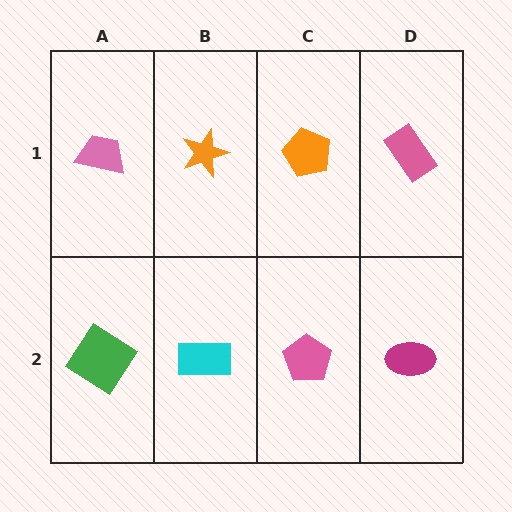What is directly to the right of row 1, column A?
An orange star.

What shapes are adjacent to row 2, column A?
A pink trapezoid (row 1, column A), a cyan rectangle (row 2, column B).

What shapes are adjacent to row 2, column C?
An orange pentagon (row 1, column C), a cyan rectangle (row 2, column B), a magenta ellipse (row 2, column D).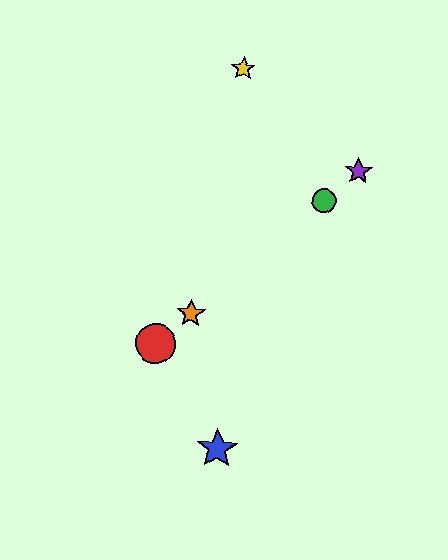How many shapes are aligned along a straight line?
4 shapes (the red circle, the green circle, the purple star, the orange star) are aligned along a straight line.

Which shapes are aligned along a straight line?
The red circle, the green circle, the purple star, the orange star are aligned along a straight line.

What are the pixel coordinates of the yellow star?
The yellow star is at (243, 69).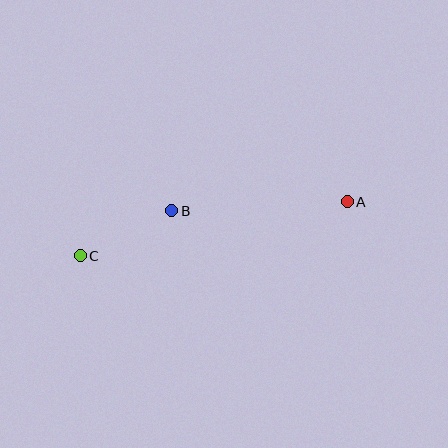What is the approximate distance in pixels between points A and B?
The distance between A and B is approximately 176 pixels.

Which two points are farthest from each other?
Points A and C are farthest from each other.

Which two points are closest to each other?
Points B and C are closest to each other.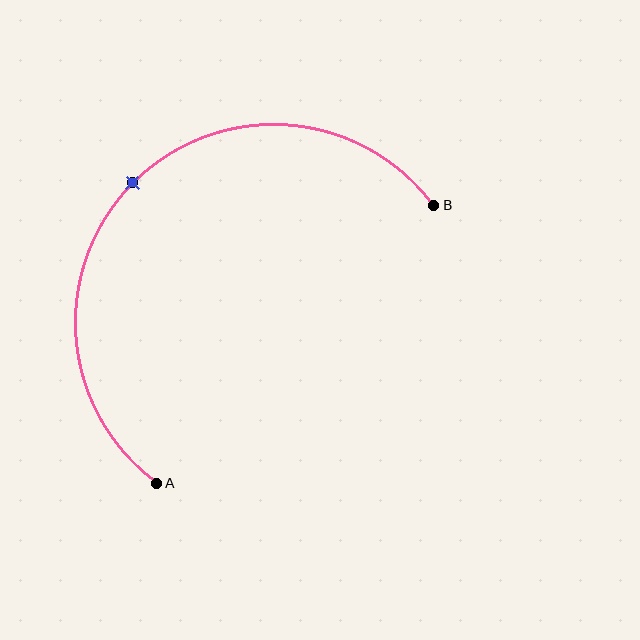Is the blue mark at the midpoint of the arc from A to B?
Yes. The blue mark lies on the arc at equal arc-length from both A and B — it is the arc midpoint.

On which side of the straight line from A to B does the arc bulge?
The arc bulges above and to the left of the straight line connecting A and B.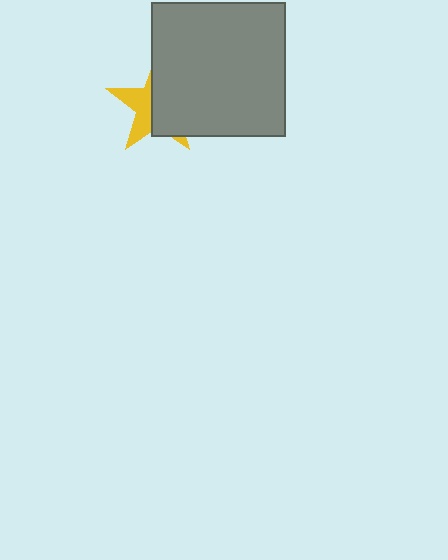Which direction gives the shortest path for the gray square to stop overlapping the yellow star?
Moving right gives the shortest separation.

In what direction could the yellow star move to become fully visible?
The yellow star could move left. That would shift it out from behind the gray square entirely.